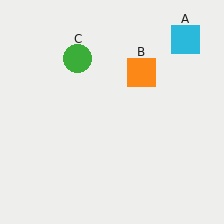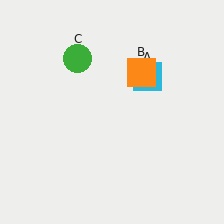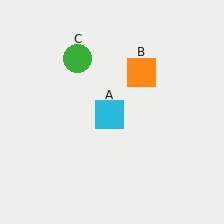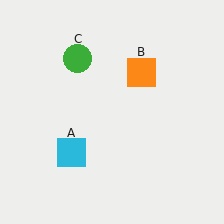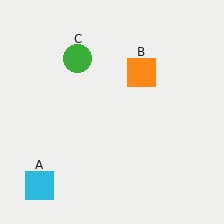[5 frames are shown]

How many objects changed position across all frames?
1 object changed position: cyan square (object A).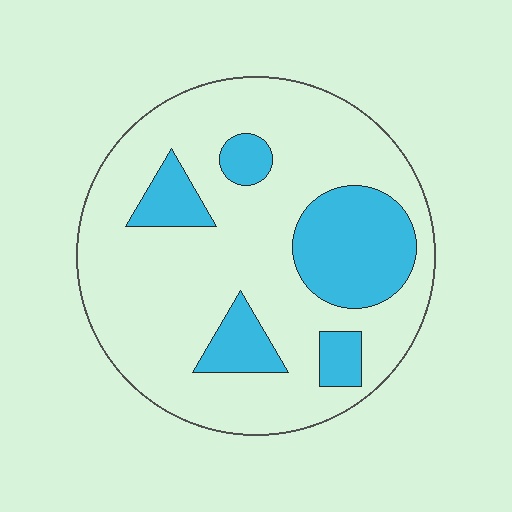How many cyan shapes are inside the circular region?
5.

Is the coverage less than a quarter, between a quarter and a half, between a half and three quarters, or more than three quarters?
Less than a quarter.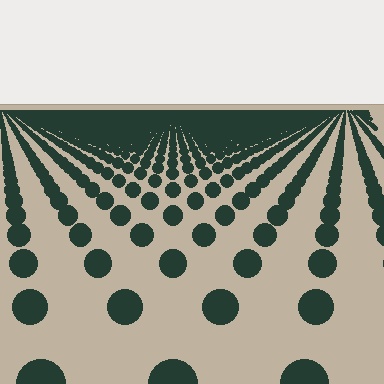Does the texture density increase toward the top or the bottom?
Density increases toward the top.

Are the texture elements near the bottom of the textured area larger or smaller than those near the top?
Larger. Near the bottom, elements are closer to the viewer and appear at a bigger on-screen size.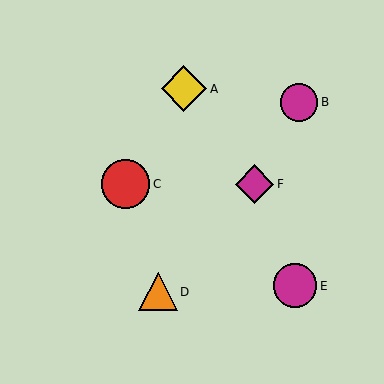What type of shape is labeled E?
Shape E is a magenta circle.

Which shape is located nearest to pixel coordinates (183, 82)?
The yellow diamond (labeled A) at (184, 89) is nearest to that location.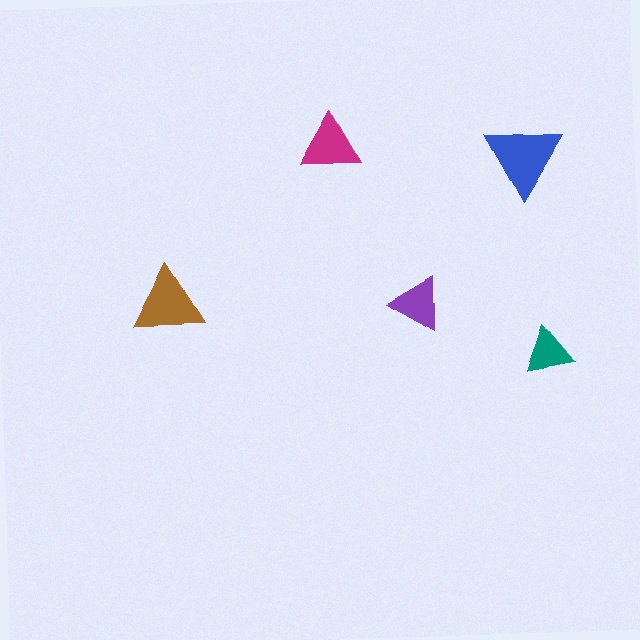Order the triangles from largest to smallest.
the blue one, the brown one, the magenta one, the purple one, the teal one.